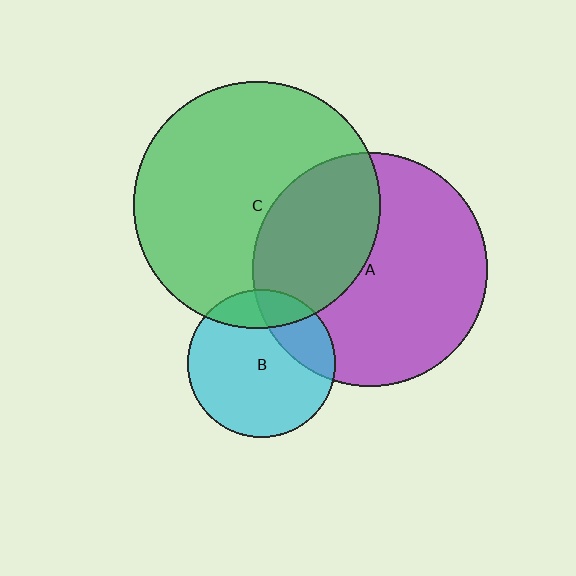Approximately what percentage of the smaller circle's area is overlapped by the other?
Approximately 35%.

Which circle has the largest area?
Circle C (green).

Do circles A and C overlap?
Yes.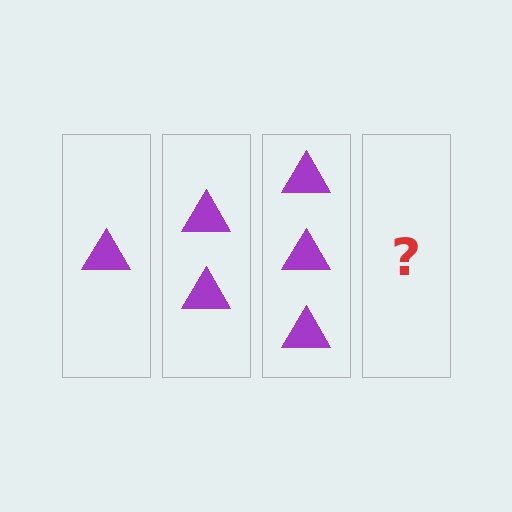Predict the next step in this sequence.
The next step is 4 triangles.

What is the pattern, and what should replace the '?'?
The pattern is that each step adds one more triangle. The '?' should be 4 triangles.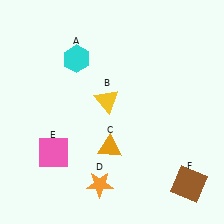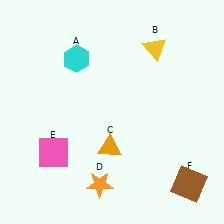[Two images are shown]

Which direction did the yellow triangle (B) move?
The yellow triangle (B) moved up.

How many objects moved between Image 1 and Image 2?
1 object moved between the two images.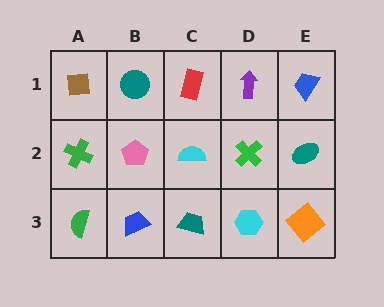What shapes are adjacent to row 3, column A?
A green cross (row 2, column A), a blue trapezoid (row 3, column B).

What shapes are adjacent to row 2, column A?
A brown square (row 1, column A), a green semicircle (row 3, column A), a pink pentagon (row 2, column B).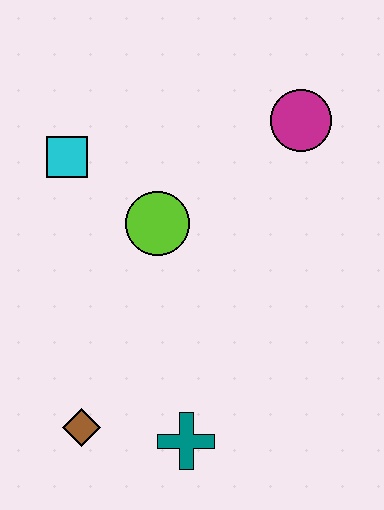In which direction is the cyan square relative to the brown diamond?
The cyan square is above the brown diamond.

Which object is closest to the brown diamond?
The teal cross is closest to the brown diamond.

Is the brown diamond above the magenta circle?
No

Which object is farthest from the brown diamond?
The magenta circle is farthest from the brown diamond.